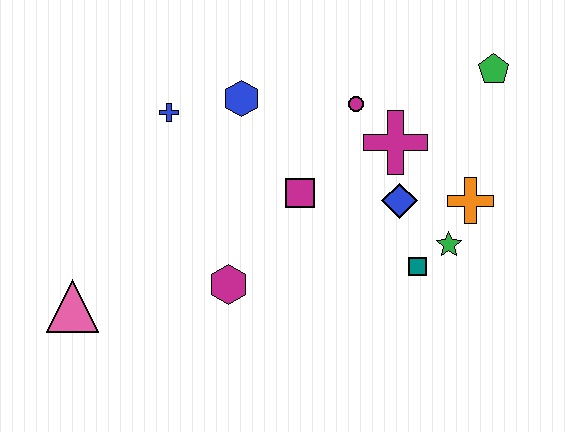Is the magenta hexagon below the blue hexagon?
Yes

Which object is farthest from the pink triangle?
The green pentagon is farthest from the pink triangle.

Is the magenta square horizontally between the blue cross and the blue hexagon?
No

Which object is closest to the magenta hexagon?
The magenta square is closest to the magenta hexagon.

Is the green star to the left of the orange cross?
Yes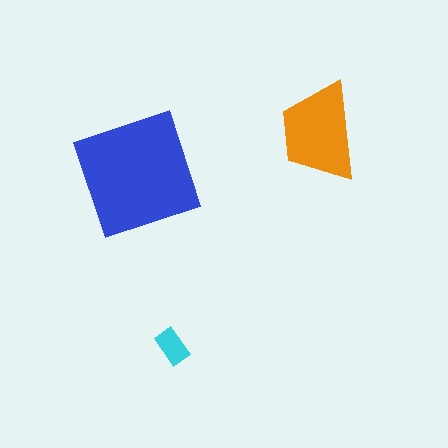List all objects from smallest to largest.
The cyan rectangle, the orange trapezoid, the blue square.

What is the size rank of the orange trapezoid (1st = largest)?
2nd.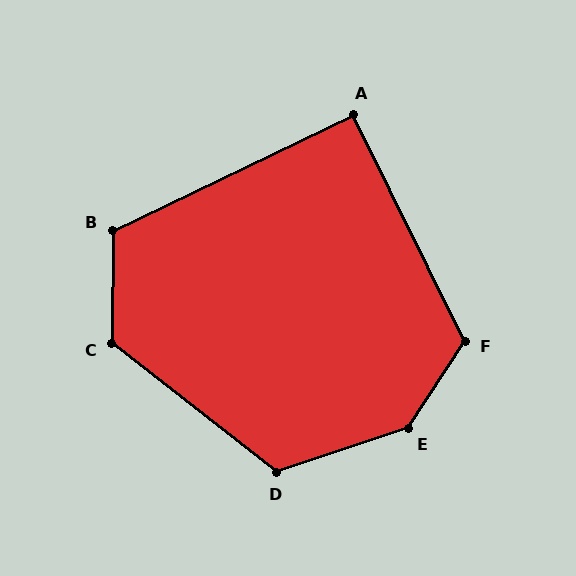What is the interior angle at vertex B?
Approximately 116 degrees (obtuse).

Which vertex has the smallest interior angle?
A, at approximately 91 degrees.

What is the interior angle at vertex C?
Approximately 128 degrees (obtuse).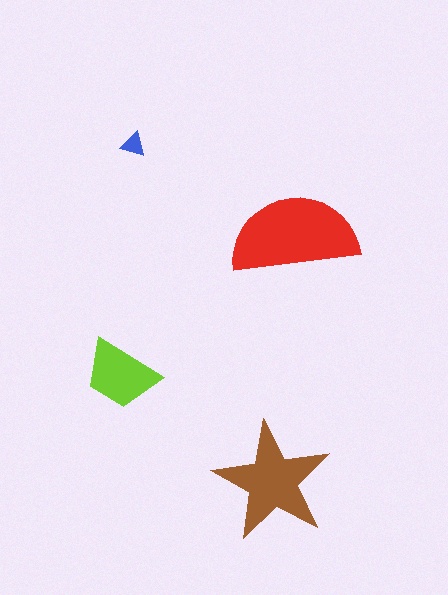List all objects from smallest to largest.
The blue triangle, the lime trapezoid, the brown star, the red semicircle.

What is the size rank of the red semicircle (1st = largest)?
1st.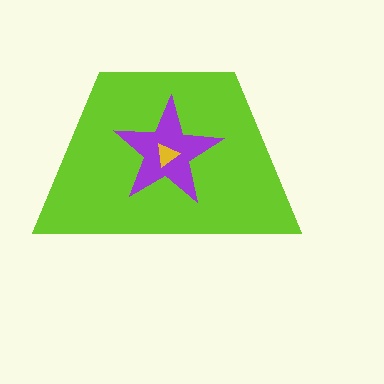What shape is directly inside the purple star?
The yellow triangle.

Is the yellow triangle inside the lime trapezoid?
Yes.